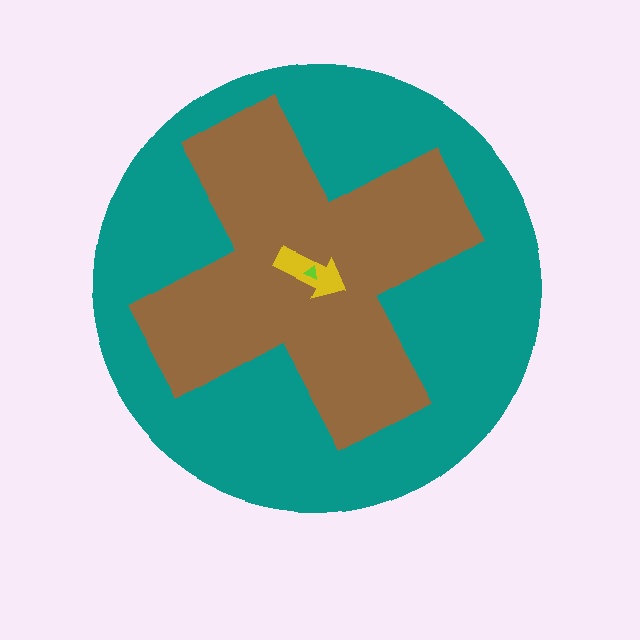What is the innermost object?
The lime triangle.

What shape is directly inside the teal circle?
The brown cross.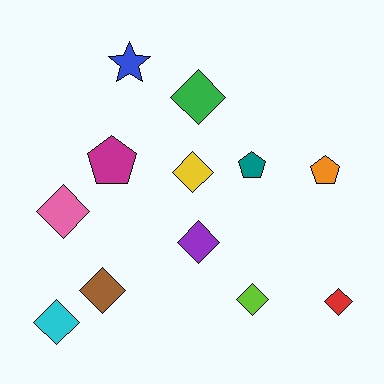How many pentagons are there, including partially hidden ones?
There are 3 pentagons.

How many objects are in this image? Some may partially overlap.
There are 12 objects.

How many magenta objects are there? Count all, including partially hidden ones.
There is 1 magenta object.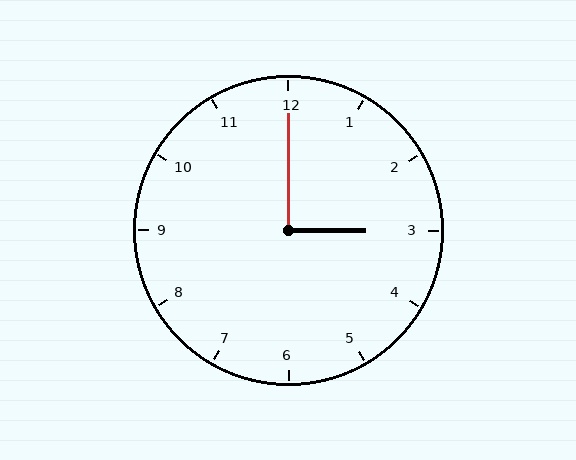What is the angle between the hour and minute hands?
Approximately 90 degrees.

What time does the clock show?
3:00.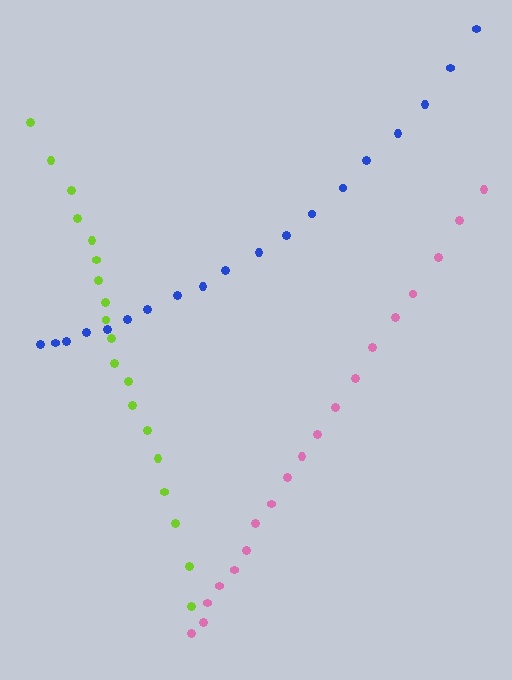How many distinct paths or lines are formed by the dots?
There are 3 distinct paths.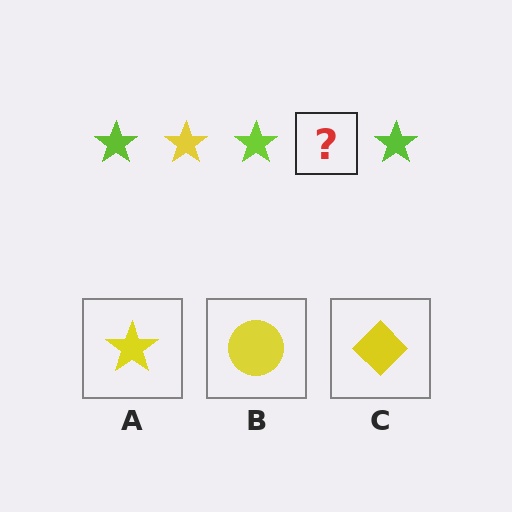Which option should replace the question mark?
Option A.